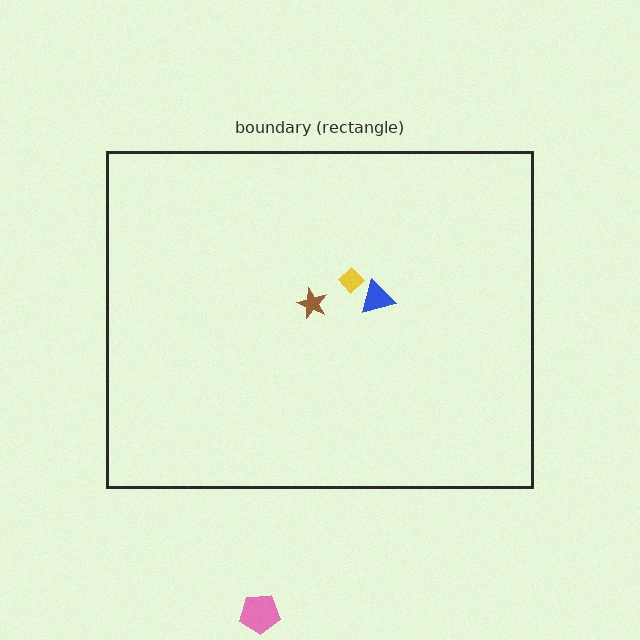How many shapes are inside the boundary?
3 inside, 1 outside.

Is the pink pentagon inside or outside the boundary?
Outside.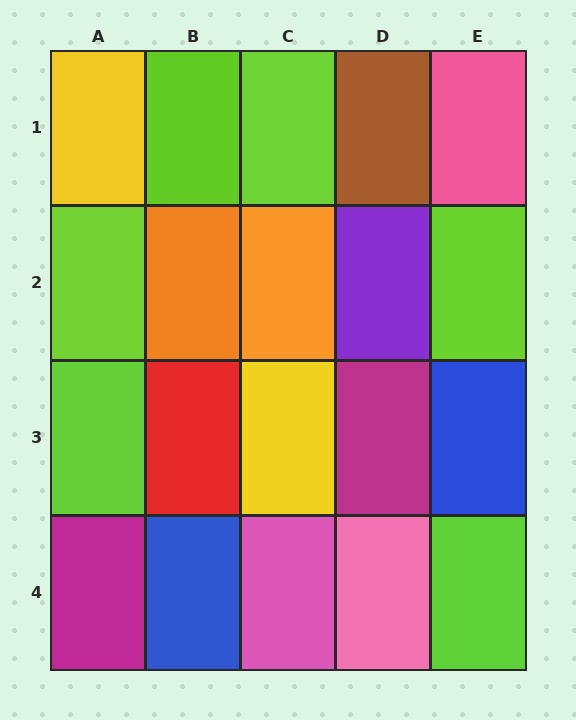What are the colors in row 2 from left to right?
Lime, orange, orange, purple, lime.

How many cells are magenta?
2 cells are magenta.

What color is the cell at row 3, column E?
Blue.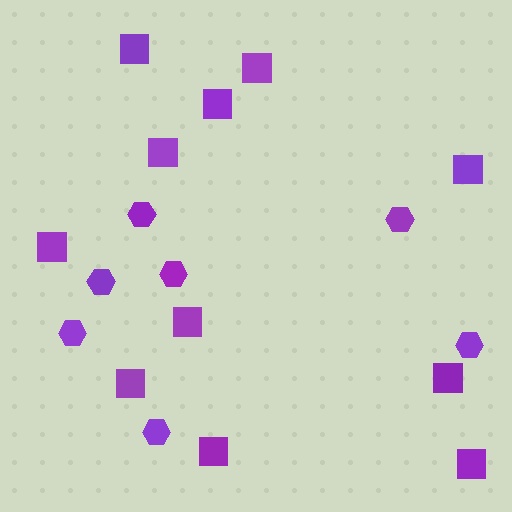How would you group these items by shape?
There are 2 groups: one group of squares (11) and one group of hexagons (7).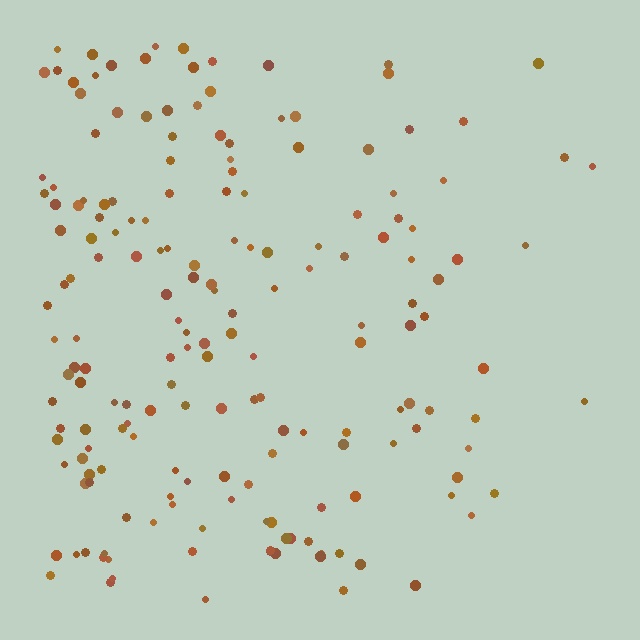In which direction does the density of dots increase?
From right to left, with the left side densest.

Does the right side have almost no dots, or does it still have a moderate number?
Still a moderate number, just noticeably fewer than the left.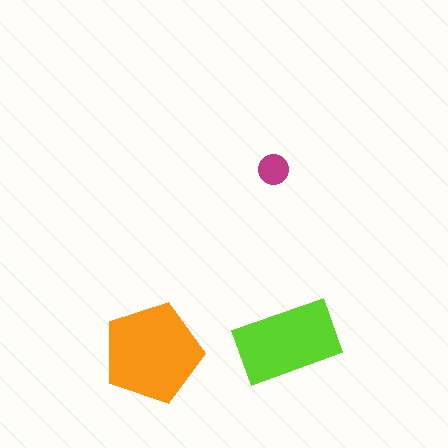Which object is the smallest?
The magenta circle.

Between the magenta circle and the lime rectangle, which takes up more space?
The lime rectangle.